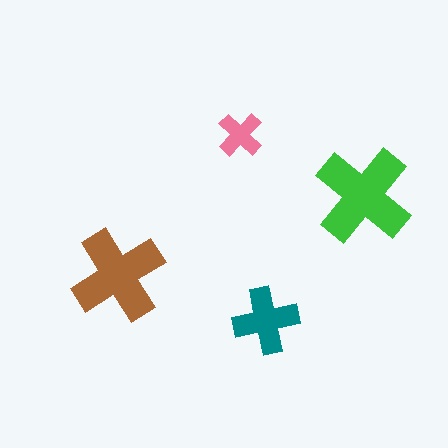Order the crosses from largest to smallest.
the green one, the brown one, the teal one, the pink one.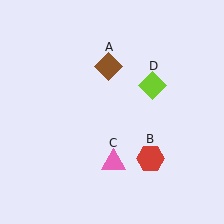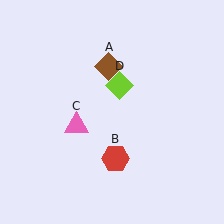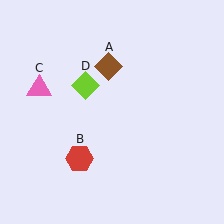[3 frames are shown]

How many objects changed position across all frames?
3 objects changed position: red hexagon (object B), pink triangle (object C), lime diamond (object D).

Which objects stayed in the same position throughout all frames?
Brown diamond (object A) remained stationary.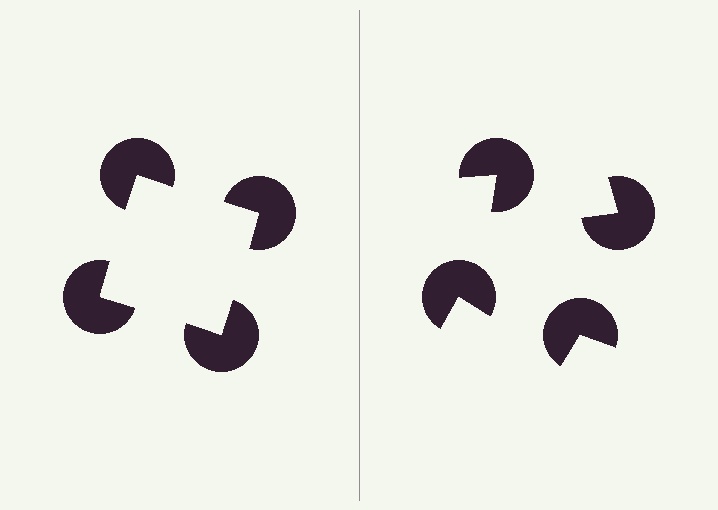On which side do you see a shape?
An illusory square appears on the left side. On the right side the wedge cuts are rotated, so no coherent shape forms.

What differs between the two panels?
The pac-man discs are positioned identically on both sides; only the wedge orientations differ. On the left they align to a square; on the right they are misaligned.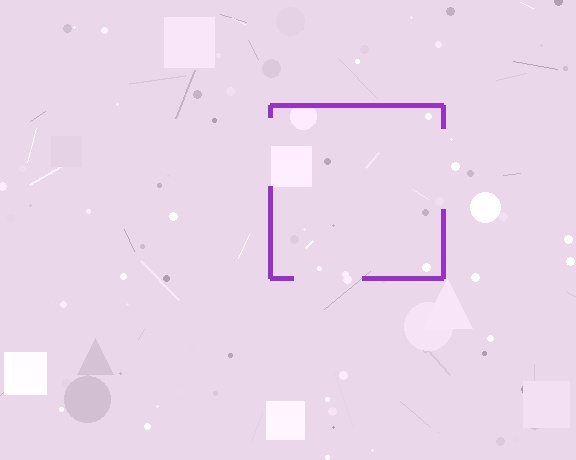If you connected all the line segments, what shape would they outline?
They would outline a square.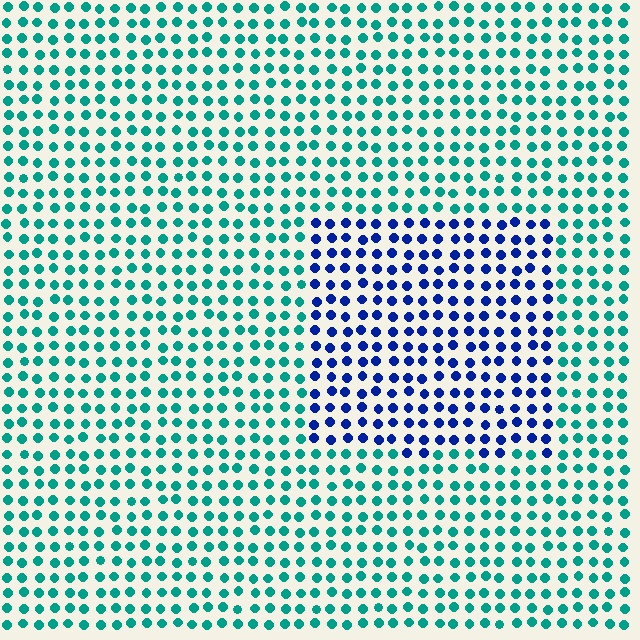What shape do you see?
I see a rectangle.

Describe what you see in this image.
The image is filled with small teal elements in a uniform arrangement. A rectangle-shaped region is visible where the elements are tinted to a slightly different hue, forming a subtle color boundary.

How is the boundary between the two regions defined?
The boundary is defined purely by a slight shift in hue (about 57 degrees). Spacing, size, and orientation are identical on both sides.